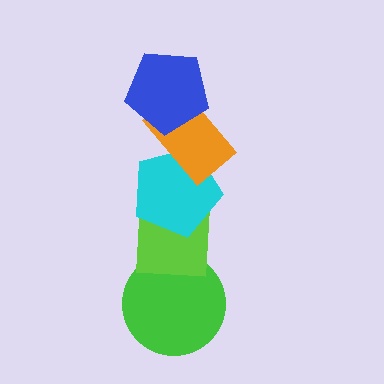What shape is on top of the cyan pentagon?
The orange rectangle is on top of the cyan pentagon.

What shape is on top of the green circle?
The lime square is on top of the green circle.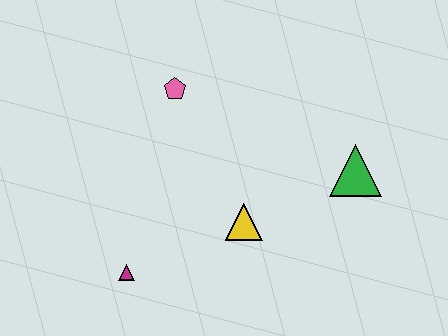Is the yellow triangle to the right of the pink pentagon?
Yes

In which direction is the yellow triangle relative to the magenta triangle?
The yellow triangle is to the right of the magenta triangle.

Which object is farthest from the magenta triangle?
The green triangle is farthest from the magenta triangle.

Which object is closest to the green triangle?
The yellow triangle is closest to the green triangle.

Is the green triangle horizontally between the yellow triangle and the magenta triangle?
No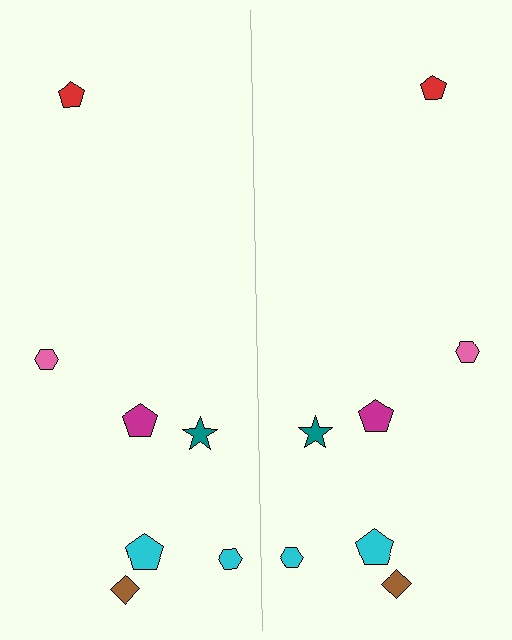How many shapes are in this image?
There are 14 shapes in this image.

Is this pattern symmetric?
Yes, this pattern has bilateral (reflection) symmetry.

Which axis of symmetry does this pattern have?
The pattern has a vertical axis of symmetry running through the center of the image.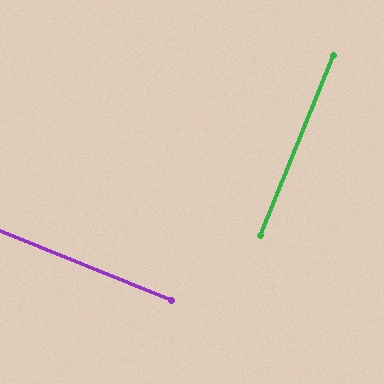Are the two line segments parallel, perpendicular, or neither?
Perpendicular — they meet at approximately 90°.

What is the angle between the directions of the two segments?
Approximately 90 degrees.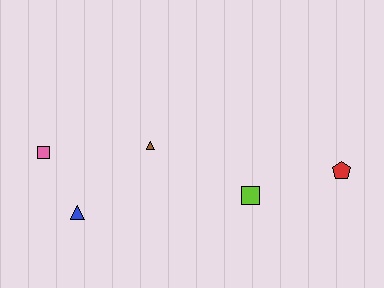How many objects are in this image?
There are 5 objects.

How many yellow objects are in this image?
There are no yellow objects.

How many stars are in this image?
There are no stars.